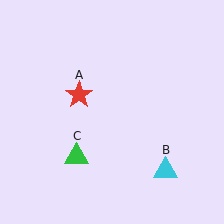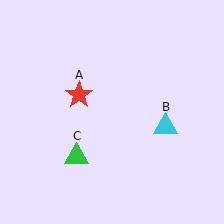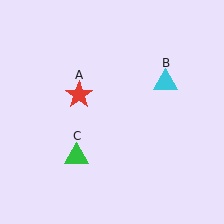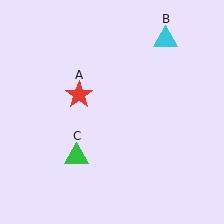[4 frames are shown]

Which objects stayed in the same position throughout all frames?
Red star (object A) and green triangle (object C) remained stationary.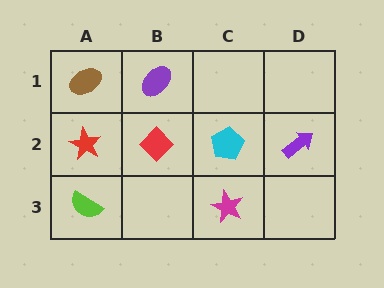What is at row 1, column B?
A purple ellipse.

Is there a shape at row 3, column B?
No, that cell is empty.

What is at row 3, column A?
A lime semicircle.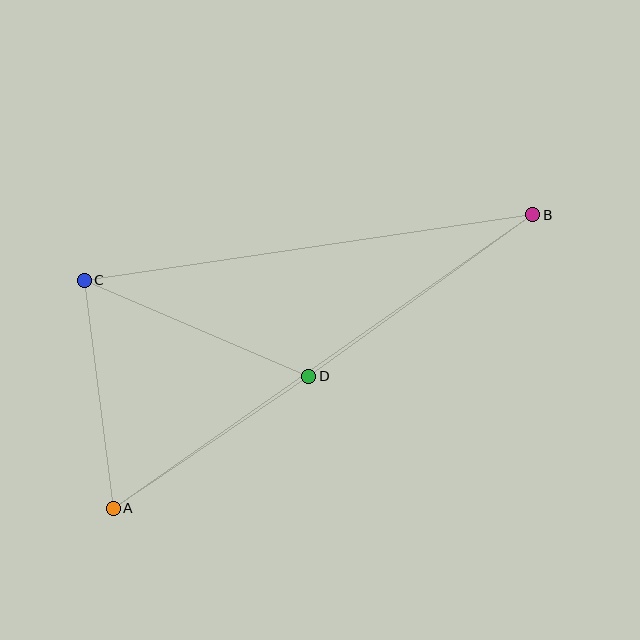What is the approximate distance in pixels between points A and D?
The distance between A and D is approximately 236 pixels.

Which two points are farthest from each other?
Points A and B are farthest from each other.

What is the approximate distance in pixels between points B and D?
The distance between B and D is approximately 276 pixels.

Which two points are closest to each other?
Points A and C are closest to each other.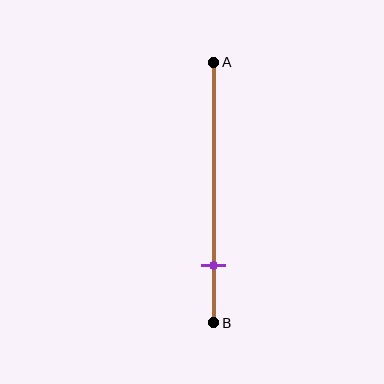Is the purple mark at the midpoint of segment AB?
No, the mark is at about 80% from A, not at the 50% midpoint.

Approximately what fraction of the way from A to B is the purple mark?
The purple mark is approximately 80% of the way from A to B.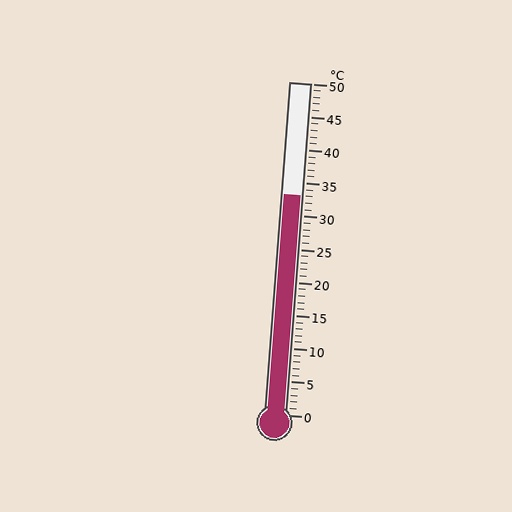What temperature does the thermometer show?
The thermometer shows approximately 33°C.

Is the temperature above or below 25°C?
The temperature is above 25°C.